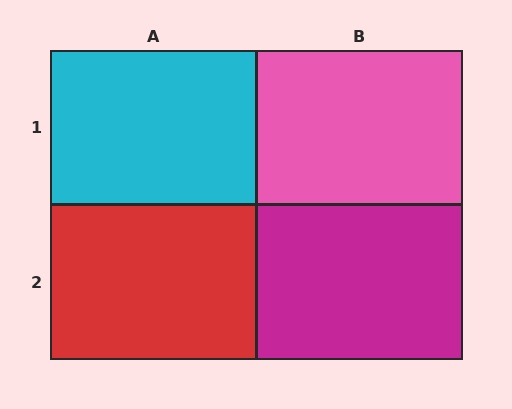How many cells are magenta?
1 cell is magenta.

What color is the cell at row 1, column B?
Pink.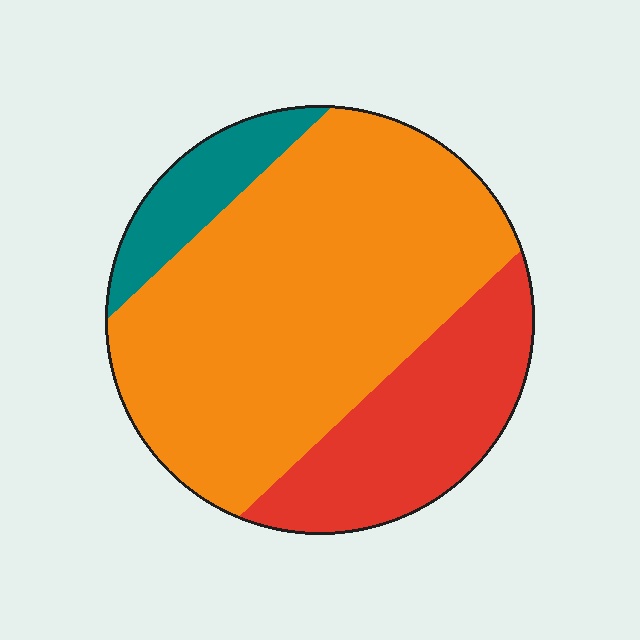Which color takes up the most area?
Orange, at roughly 65%.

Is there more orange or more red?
Orange.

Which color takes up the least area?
Teal, at roughly 10%.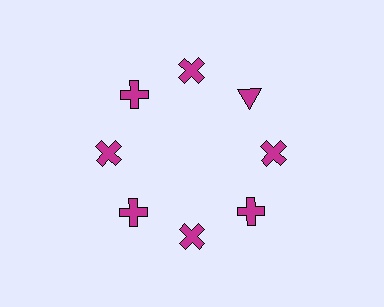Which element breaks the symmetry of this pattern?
The magenta triangle at roughly the 2 o'clock position breaks the symmetry. All other shapes are magenta crosses.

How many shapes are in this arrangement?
There are 8 shapes arranged in a ring pattern.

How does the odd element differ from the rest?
It has a different shape: triangle instead of cross.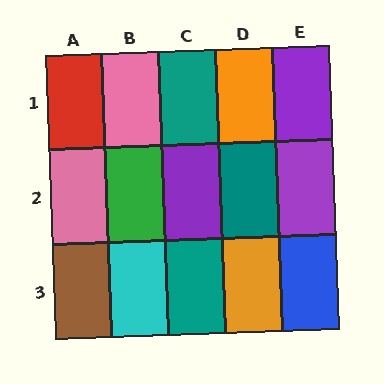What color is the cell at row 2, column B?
Green.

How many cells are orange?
2 cells are orange.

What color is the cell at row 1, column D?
Orange.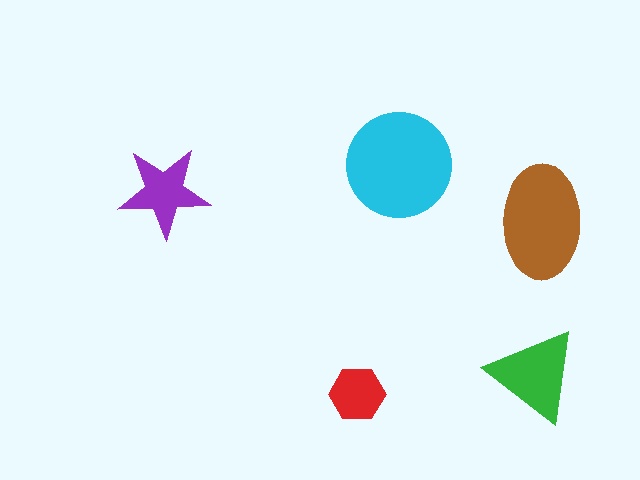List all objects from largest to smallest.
The cyan circle, the brown ellipse, the green triangle, the purple star, the red hexagon.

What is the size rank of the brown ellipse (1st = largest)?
2nd.